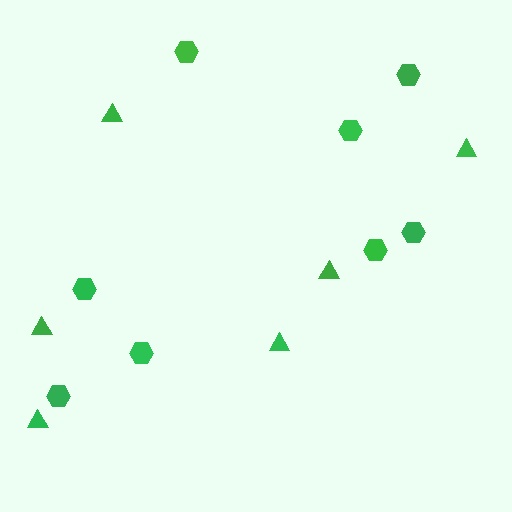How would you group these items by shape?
There are 2 groups: one group of hexagons (8) and one group of triangles (6).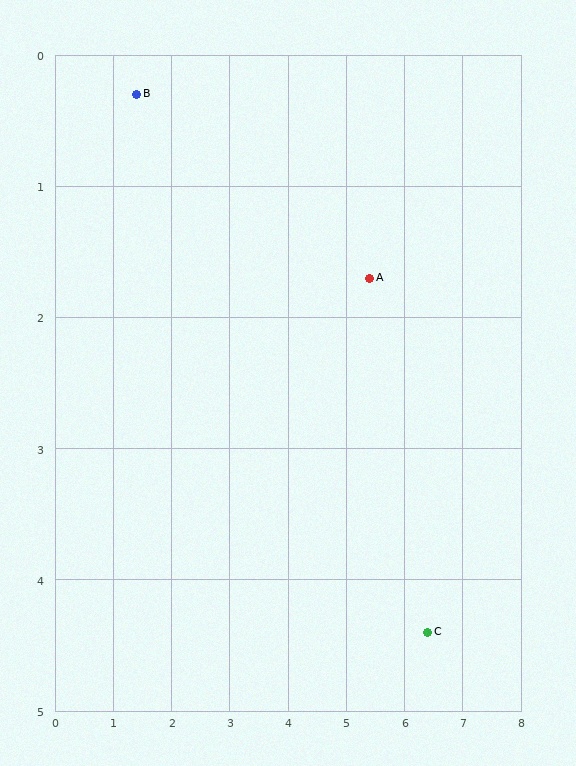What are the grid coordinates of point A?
Point A is at approximately (5.4, 1.7).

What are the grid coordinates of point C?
Point C is at approximately (6.4, 4.4).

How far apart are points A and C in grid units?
Points A and C are about 2.9 grid units apart.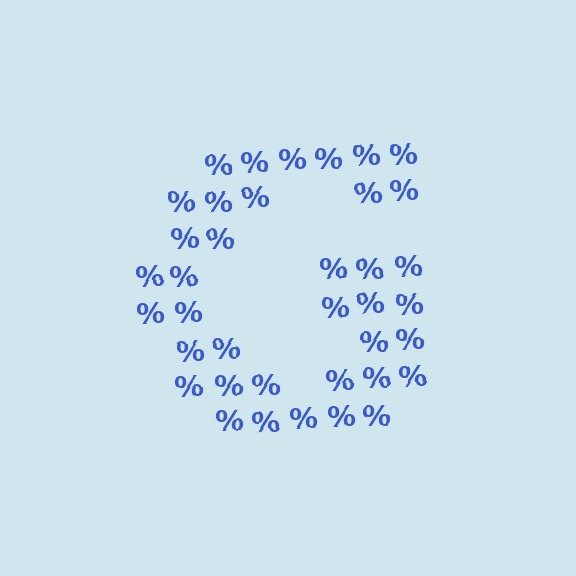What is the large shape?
The large shape is the letter G.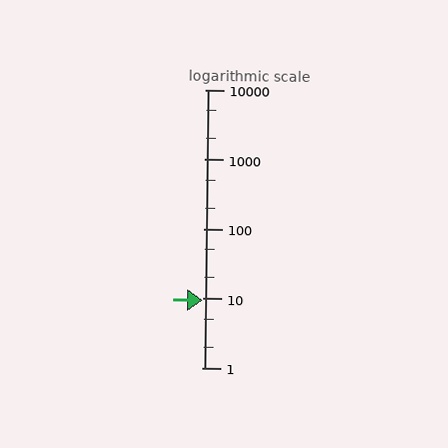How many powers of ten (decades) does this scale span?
The scale spans 4 decades, from 1 to 10000.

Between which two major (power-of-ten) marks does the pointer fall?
The pointer is between 1 and 10.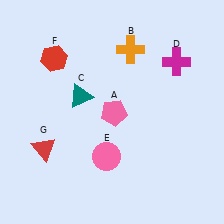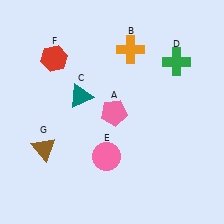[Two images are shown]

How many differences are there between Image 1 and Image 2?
There are 2 differences between the two images.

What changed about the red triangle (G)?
In Image 1, G is red. In Image 2, it changed to brown.